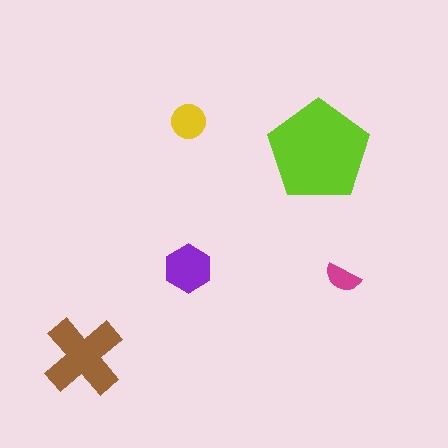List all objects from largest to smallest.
The lime pentagon, the brown cross, the purple hexagon, the yellow circle, the magenta semicircle.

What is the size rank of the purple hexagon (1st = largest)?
3rd.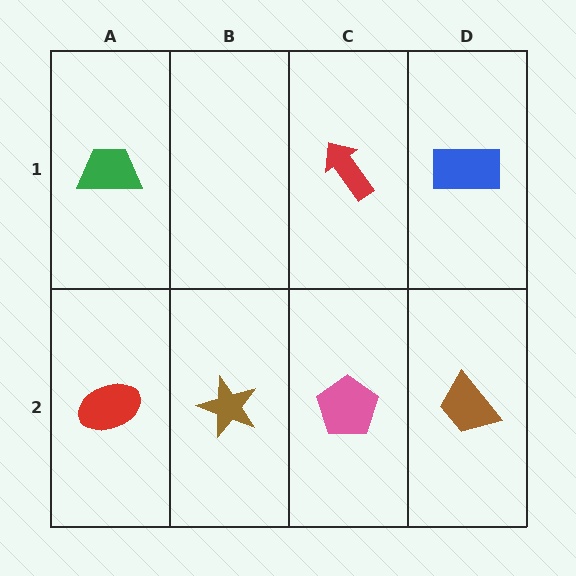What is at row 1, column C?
A red arrow.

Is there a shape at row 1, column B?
No, that cell is empty.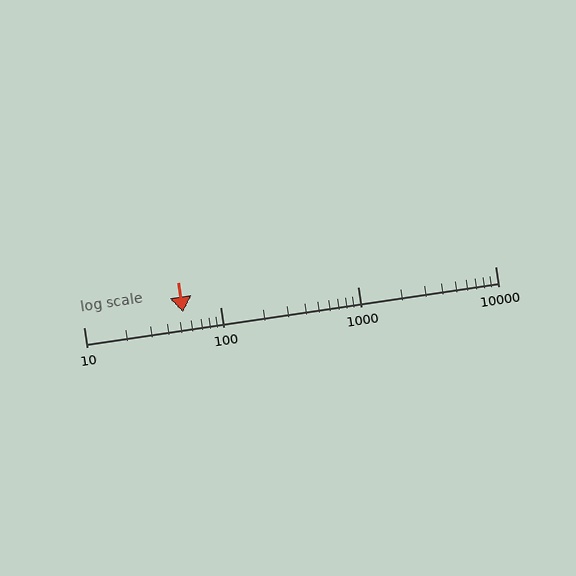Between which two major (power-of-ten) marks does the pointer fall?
The pointer is between 10 and 100.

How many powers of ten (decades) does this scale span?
The scale spans 3 decades, from 10 to 10000.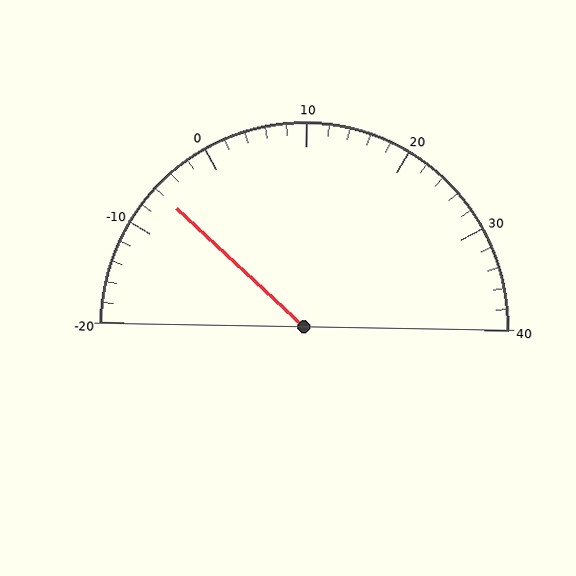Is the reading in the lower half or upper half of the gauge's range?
The reading is in the lower half of the range (-20 to 40).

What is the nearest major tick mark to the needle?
The nearest major tick mark is -10.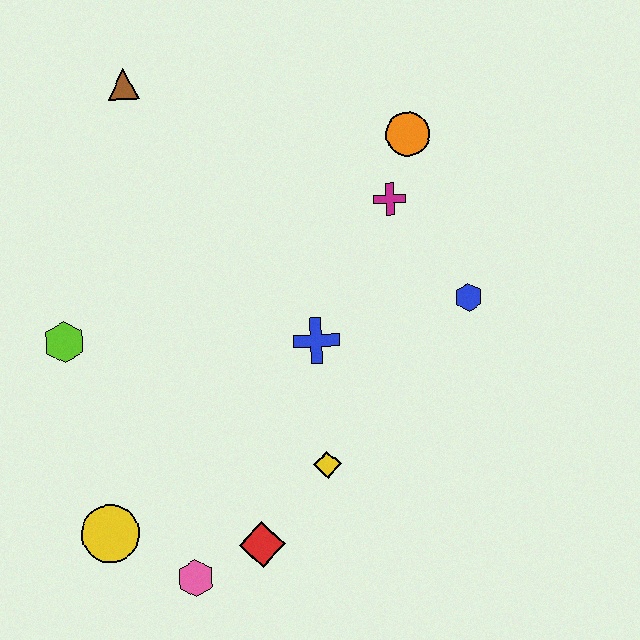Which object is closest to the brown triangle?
The lime hexagon is closest to the brown triangle.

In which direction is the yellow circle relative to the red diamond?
The yellow circle is to the left of the red diamond.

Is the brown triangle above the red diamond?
Yes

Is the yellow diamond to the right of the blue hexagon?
No